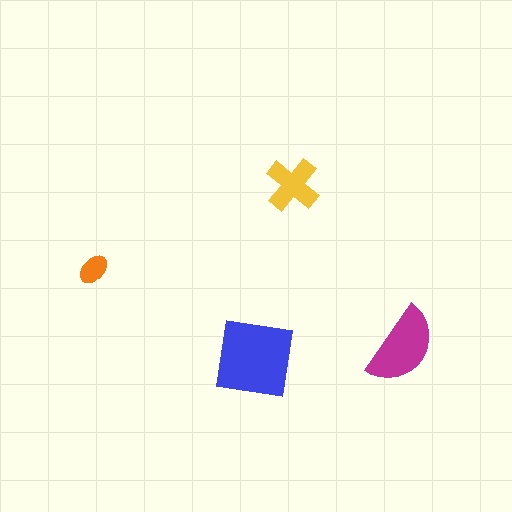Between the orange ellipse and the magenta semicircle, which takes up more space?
The magenta semicircle.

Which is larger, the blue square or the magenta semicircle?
The blue square.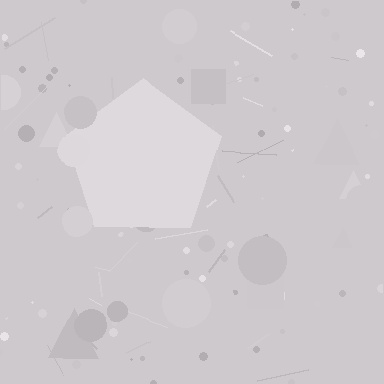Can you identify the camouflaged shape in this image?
The camouflaged shape is a pentagon.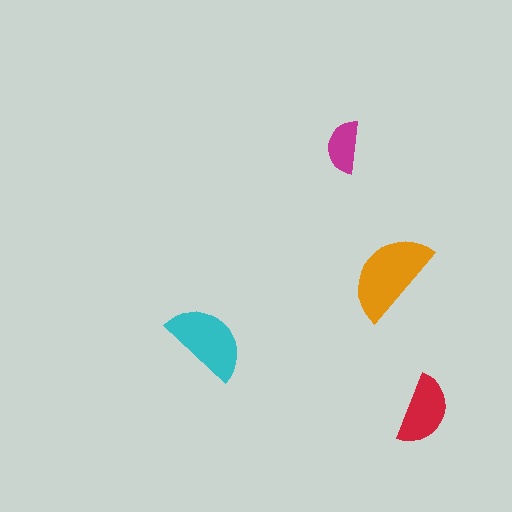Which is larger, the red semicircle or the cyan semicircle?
The cyan one.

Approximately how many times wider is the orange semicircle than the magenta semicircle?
About 2 times wider.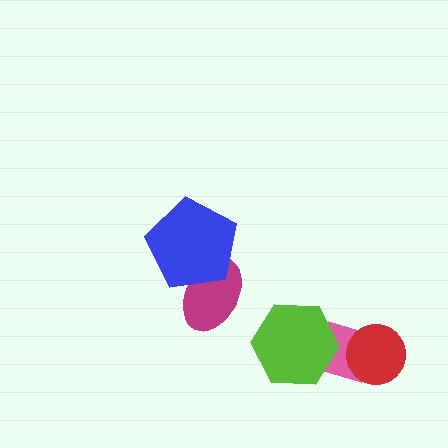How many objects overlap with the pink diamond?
2 objects overlap with the pink diamond.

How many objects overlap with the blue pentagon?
1 object overlaps with the blue pentagon.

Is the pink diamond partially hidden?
Yes, it is partially covered by another shape.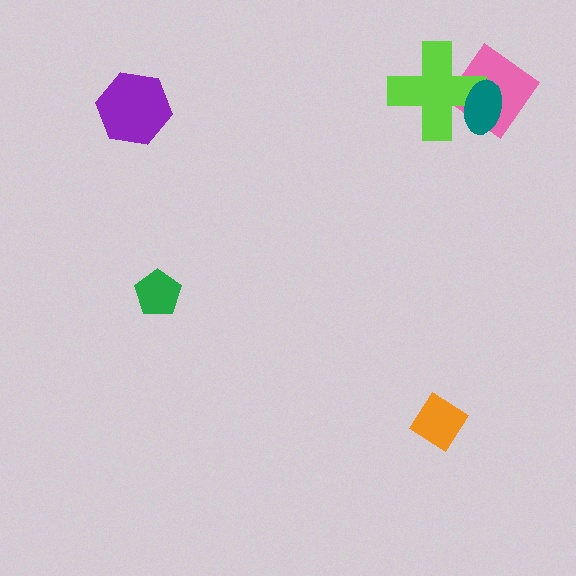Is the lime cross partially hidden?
Yes, it is partially covered by another shape.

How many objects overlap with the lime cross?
2 objects overlap with the lime cross.